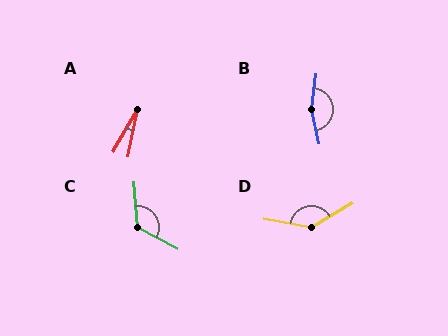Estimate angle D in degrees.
Approximately 138 degrees.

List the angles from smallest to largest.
A (18°), C (123°), D (138°), B (160°).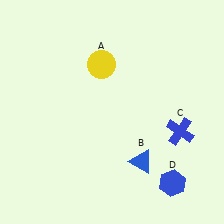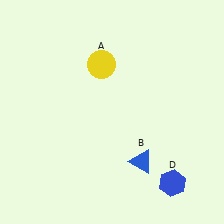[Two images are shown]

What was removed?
The blue cross (C) was removed in Image 2.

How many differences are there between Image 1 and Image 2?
There is 1 difference between the two images.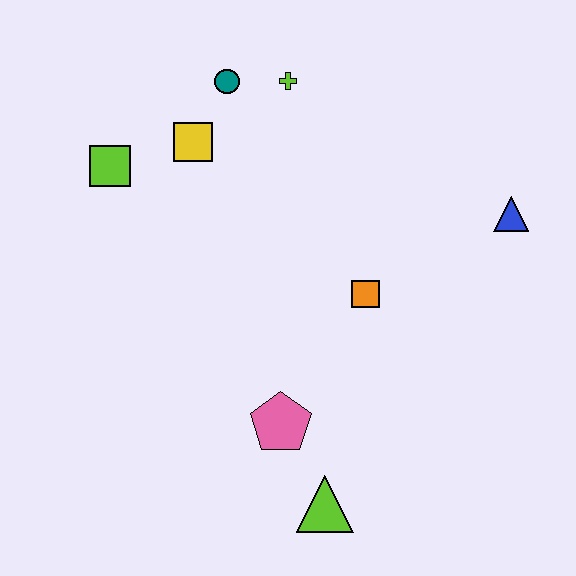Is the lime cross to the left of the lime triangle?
Yes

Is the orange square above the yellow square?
No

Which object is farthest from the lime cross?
The lime triangle is farthest from the lime cross.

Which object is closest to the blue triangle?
The orange square is closest to the blue triangle.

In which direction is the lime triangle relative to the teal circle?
The lime triangle is below the teal circle.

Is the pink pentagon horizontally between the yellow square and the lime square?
No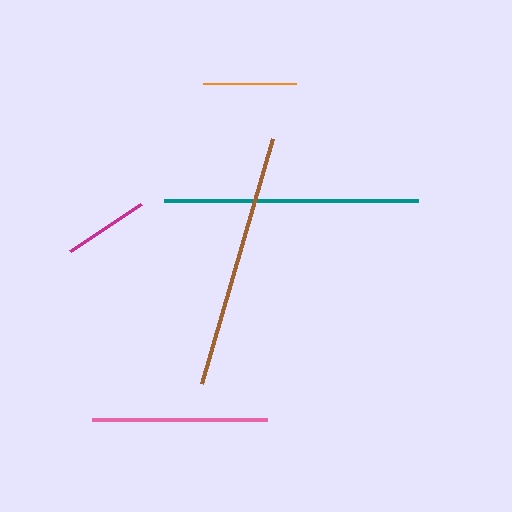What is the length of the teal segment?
The teal segment is approximately 254 pixels long.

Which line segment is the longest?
The brown line is the longest at approximately 255 pixels.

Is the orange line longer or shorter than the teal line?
The teal line is longer than the orange line.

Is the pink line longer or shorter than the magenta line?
The pink line is longer than the magenta line.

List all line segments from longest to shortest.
From longest to shortest: brown, teal, pink, orange, magenta.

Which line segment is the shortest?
The magenta line is the shortest at approximately 86 pixels.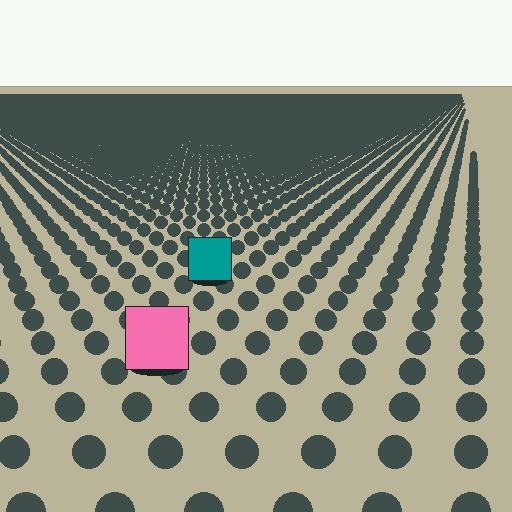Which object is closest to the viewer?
The pink square is closest. The texture marks near it are larger and more spread out.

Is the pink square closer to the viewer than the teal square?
Yes. The pink square is closer — you can tell from the texture gradient: the ground texture is coarser near it.